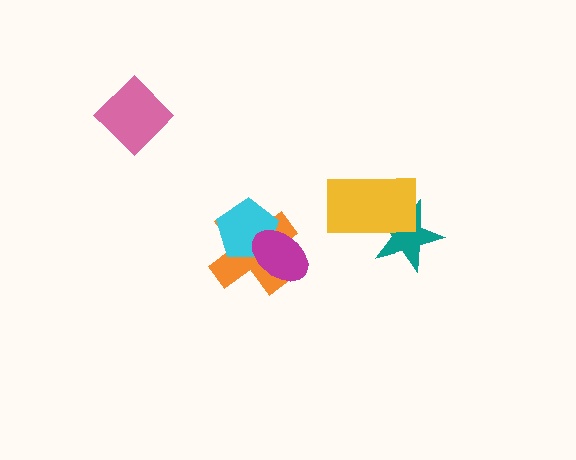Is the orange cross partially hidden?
Yes, it is partially covered by another shape.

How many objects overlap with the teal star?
1 object overlaps with the teal star.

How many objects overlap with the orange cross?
2 objects overlap with the orange cross.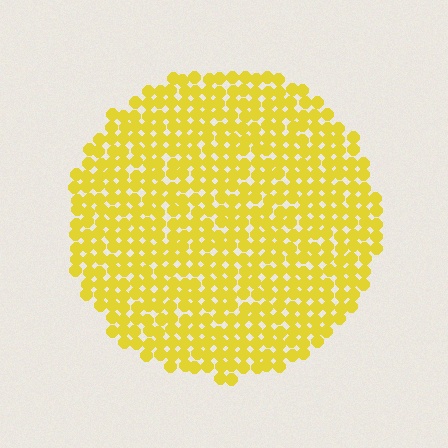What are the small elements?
The small elements are circles.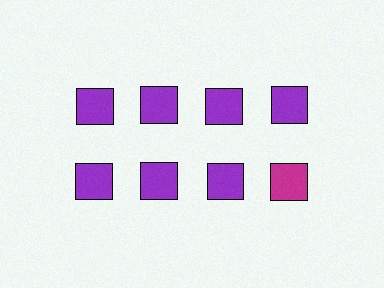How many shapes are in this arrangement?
There are 8 shapes arranged in a grid pattern.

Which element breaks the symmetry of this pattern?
The magenta square in the second row, second from right column breaks the symmetry. All other shapes are purple squares.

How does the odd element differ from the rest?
It has a different color: magenta instead of purple.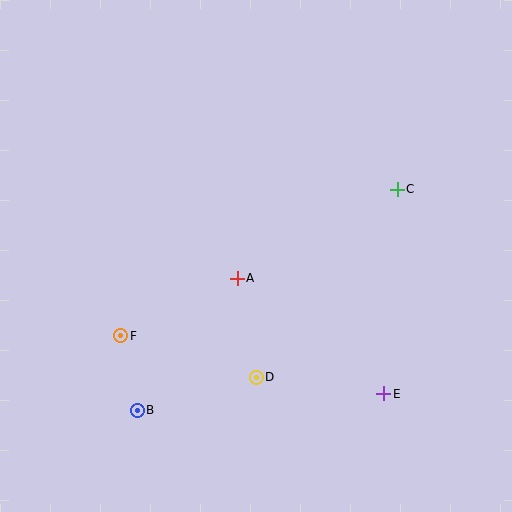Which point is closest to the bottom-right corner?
Point E is closest to the bottom-right corner.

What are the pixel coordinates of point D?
Point D is at (256, 377).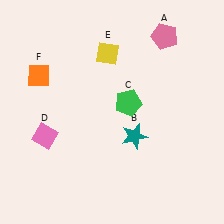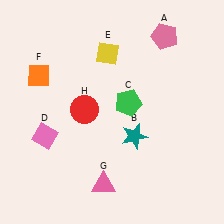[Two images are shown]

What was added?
A pink triangle (G), a red circle (H) were added in Image 2.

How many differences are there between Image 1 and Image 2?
There are 2 differences between the two images.